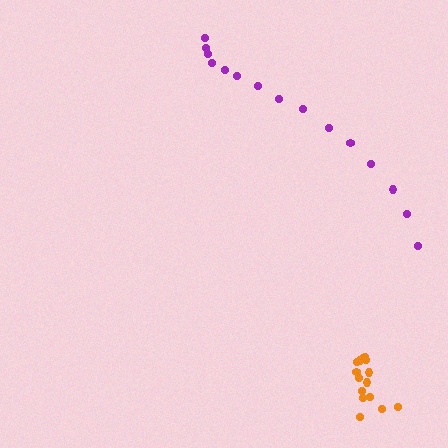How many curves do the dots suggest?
There are 2 distinct paths.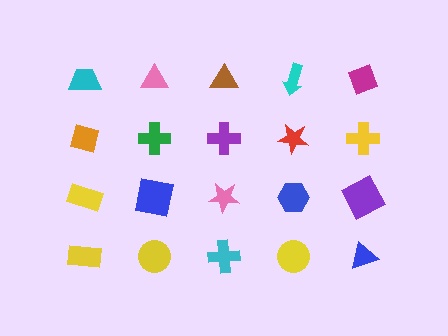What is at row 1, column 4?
A cyan arrow.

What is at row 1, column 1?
A cyan trapezoid.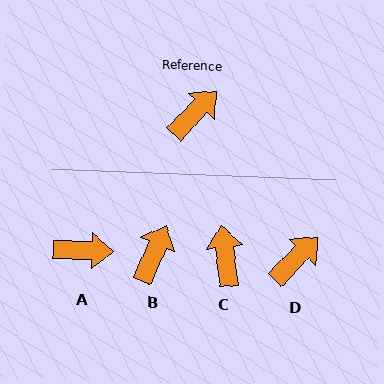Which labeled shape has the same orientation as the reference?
D.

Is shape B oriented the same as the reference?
No, it is off by about 21 degrees.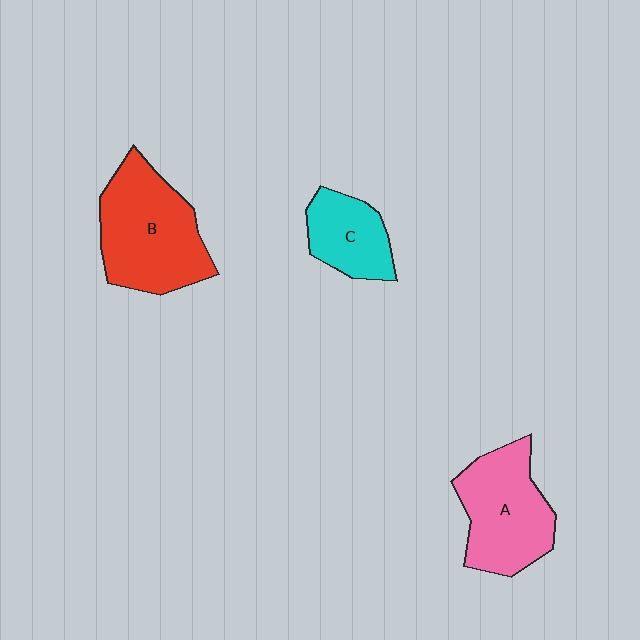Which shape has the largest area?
Shape B (red).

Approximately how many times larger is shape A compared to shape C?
Approximately 1.6 times.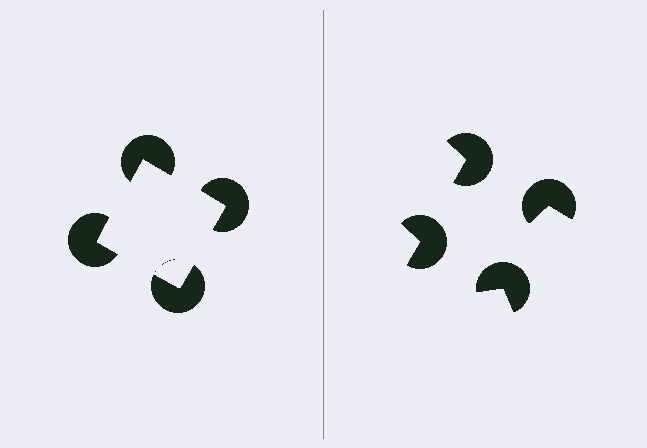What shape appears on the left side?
An illusory square.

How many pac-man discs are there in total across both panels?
8 — 4 on each side.